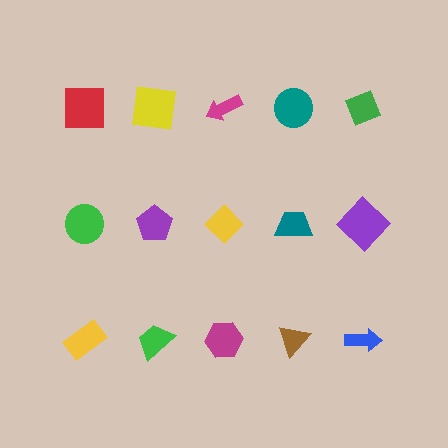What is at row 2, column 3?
A yellow diamond.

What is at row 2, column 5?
A purple diamond.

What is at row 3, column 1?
A yellow rectangle.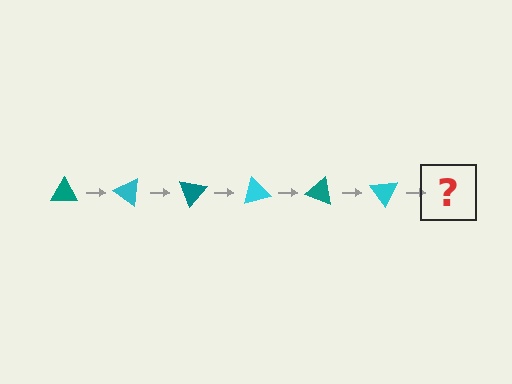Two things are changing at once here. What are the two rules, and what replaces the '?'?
The two rules are that it rotates 35 degrees each step and the color cycles through teal and cyan. The '?' should be a teal triangle, rotated 210 degrees from the start.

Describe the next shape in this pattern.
It should be a teal triangle, rotated 210 degrees from the start.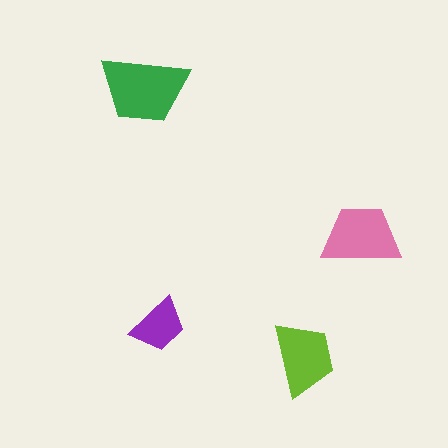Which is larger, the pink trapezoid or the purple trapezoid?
The pink one.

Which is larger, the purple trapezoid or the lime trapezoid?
The lime one.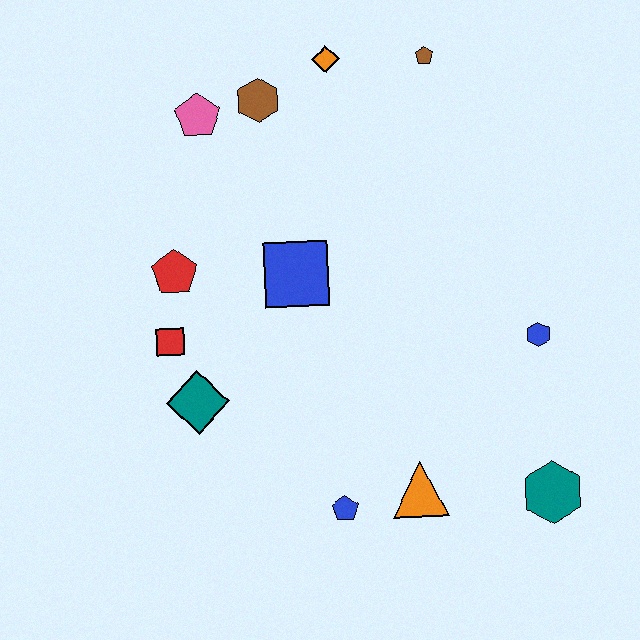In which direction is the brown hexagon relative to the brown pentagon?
The brown hexagon is to the left of the brown pentagon.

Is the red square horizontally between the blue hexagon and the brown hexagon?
No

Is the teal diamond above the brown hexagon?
No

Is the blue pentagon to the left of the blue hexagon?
Yes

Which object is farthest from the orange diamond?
The teal hexagon is farthest from the orange diamond.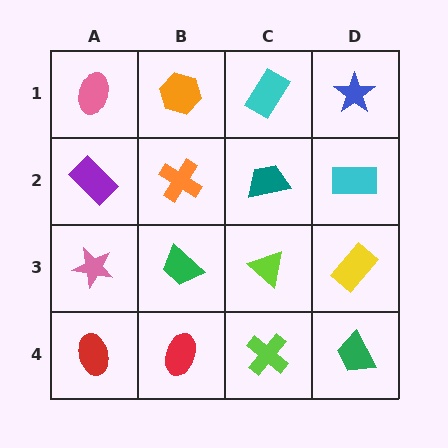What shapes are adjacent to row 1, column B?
An orange cross (row 2, column B), a pink ellipse (row 1, column A), a cyan rectangle (row 1, column C).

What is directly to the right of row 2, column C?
A cyan rectangle.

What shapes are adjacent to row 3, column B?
An orange cross (row 2, column B), a red ellipse (row 4, column B), a pink star (row 3, column A), a lime triangle (row 3, column C).